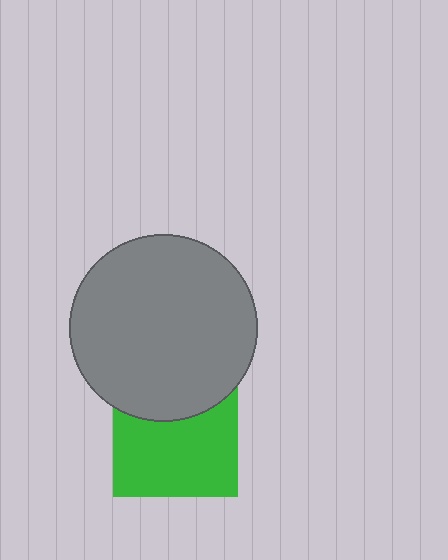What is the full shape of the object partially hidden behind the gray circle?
The partially hidden object is a green square.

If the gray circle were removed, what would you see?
You would see the complete green square.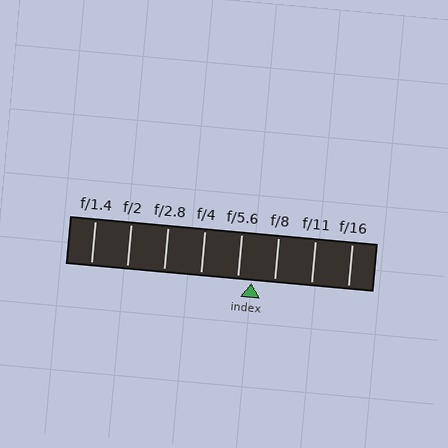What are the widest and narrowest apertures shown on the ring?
The widest aperture shown is f/1.4 and the narrowest is f/16.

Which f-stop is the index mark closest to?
The index mark is closest to f/5.6.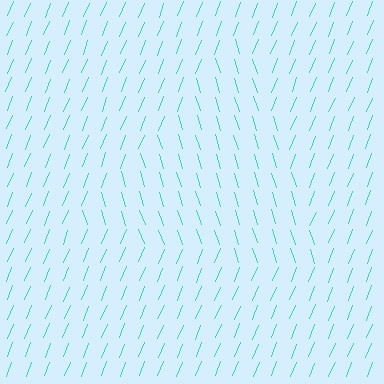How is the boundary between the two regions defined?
The boundary is defined purely by a change in line orientation (approximately 40 degrees difference). All lines are the same color and thickness.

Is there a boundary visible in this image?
Yes, there is a texture boundary formed by a change in line orientation.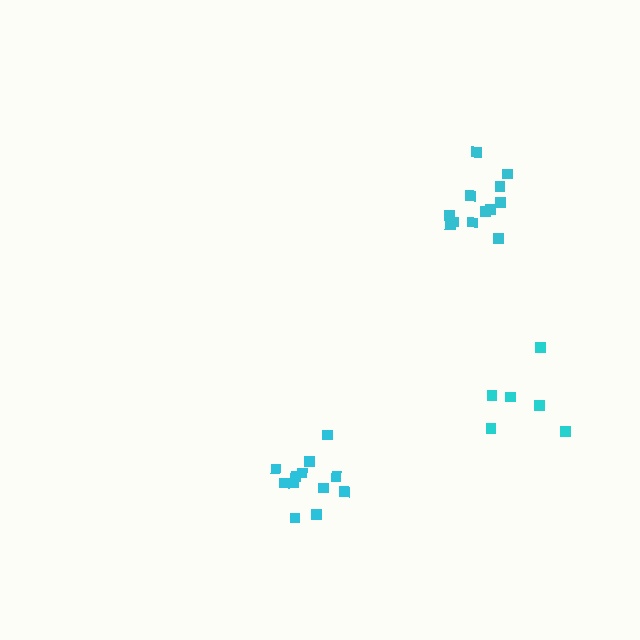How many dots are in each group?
Group 1: 12 dots, Group 2: 12 dots, Group 3: 6 dots (30 total).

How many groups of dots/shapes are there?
There are 3 groups.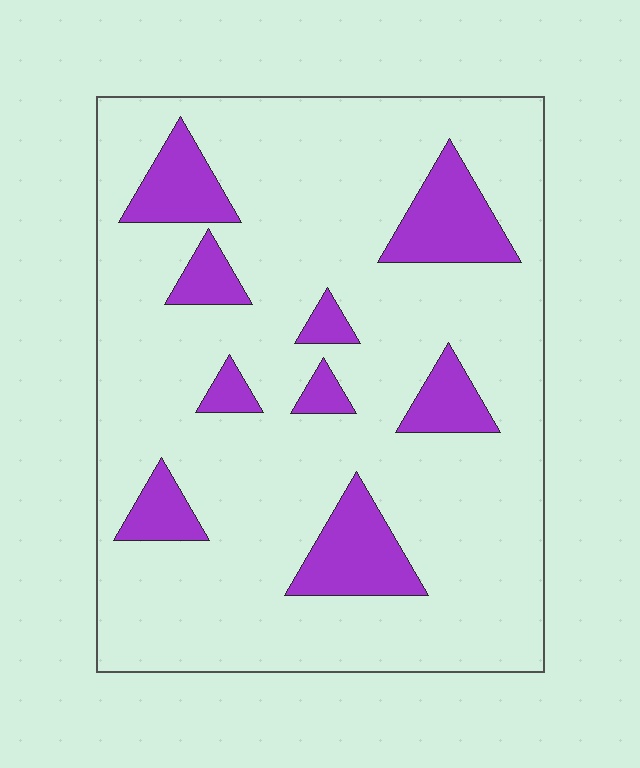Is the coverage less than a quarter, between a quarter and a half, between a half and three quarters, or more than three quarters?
Less than a quarter.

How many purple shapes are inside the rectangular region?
9.